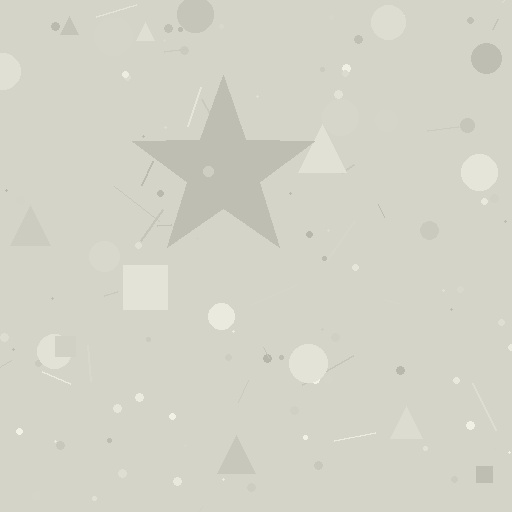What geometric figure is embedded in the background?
A star is embedded in the background.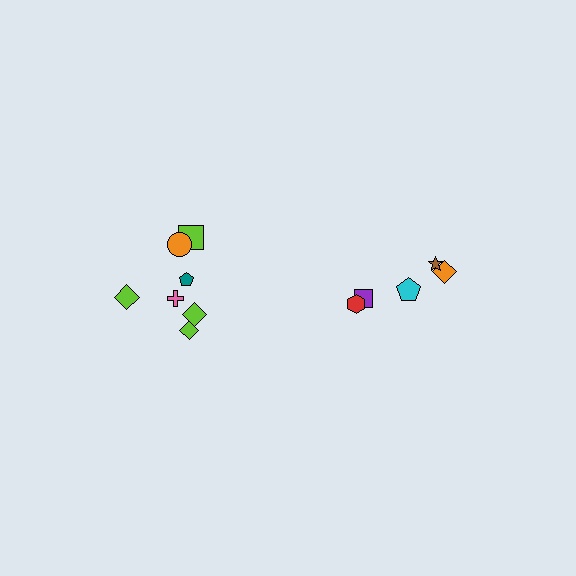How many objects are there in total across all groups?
There are 12 objects.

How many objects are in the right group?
There are 5 objects.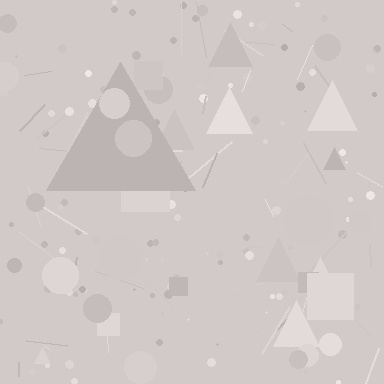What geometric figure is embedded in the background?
A triangle is embedded in the background.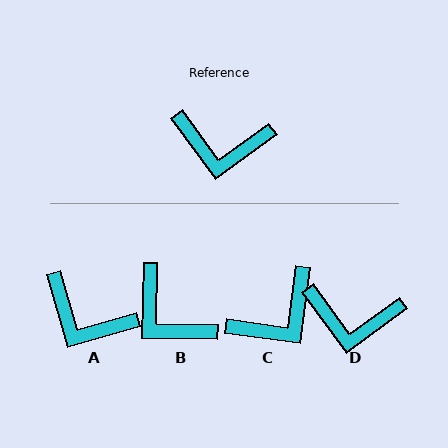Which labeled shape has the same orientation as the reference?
D.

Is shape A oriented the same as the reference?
No, it is off by about 20 degrees.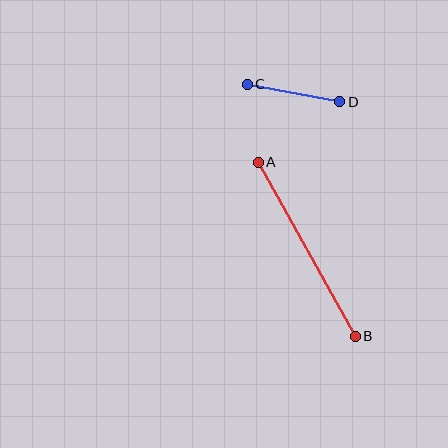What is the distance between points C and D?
The distance is approximately 94 pixels.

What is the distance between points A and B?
The distance is approximately 199 pixels.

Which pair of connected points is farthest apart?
Points A and B are farthest apart.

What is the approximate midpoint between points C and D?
The midpoint is at approximately (294, 93) pixels.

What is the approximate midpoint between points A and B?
The midpoint is at approximately (307, 249) pixels.